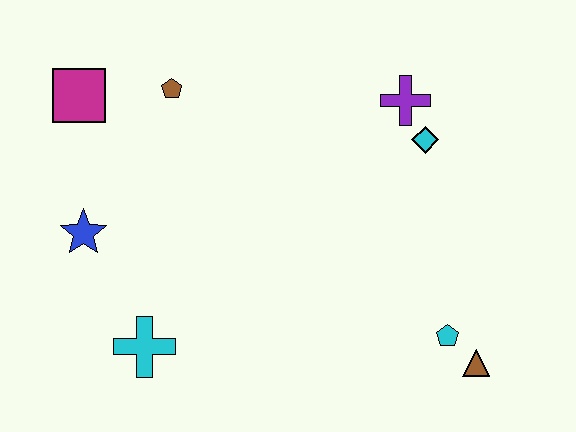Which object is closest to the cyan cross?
The blue star is closest to the cyan cross.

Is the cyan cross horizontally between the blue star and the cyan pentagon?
Yes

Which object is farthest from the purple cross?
The cyan cross is farthest from the purple cross.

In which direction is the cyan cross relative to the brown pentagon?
The cyan cross is below the brown pentagon.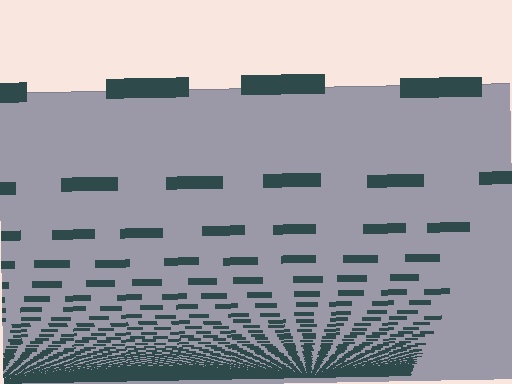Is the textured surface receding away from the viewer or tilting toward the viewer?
The surface appears to tilt toward the viewer. Texture elements get larger and sparser toward the top.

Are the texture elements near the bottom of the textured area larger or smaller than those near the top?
Smaller. The gradient is inverted — elements near the bottom are smaller and denser.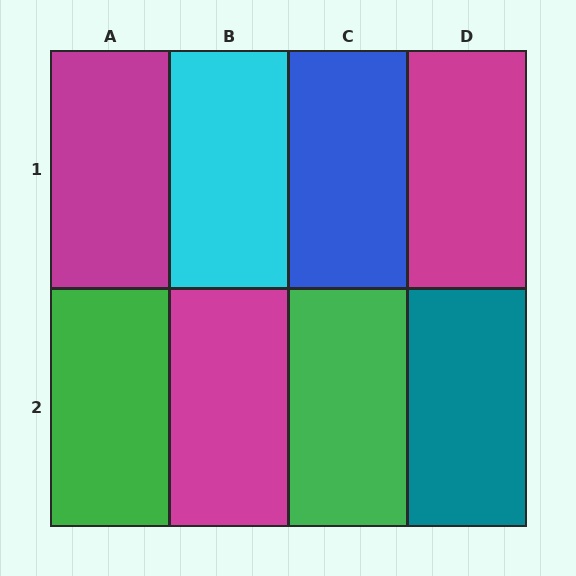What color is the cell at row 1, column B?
Cyan.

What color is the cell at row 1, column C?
Blue.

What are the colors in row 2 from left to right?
Green, magenta, green, teal.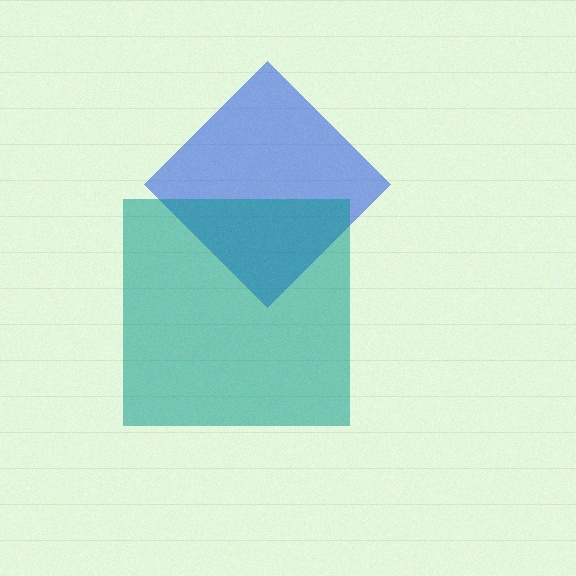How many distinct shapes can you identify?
There are 2 distinct shapes: a blue diamond, a teal square.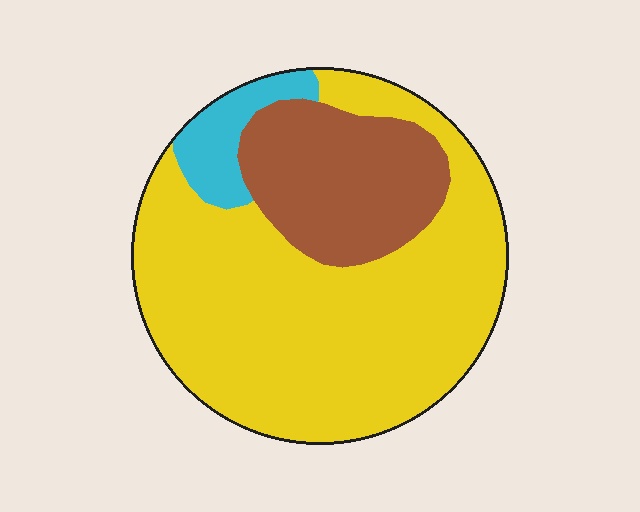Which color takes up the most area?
Yellow, at roughly 70%.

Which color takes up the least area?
Cyan, at roughly 10%.